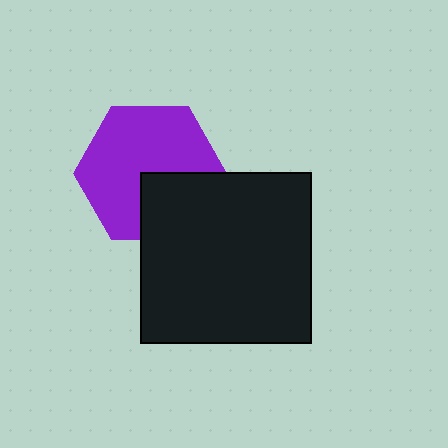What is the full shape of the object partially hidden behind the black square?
The partially hidden object is a purple hexagon.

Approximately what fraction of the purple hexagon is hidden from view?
Roughly 30% of the purple hexagon is hidden behind the black square.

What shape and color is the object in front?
The object in front is a black square.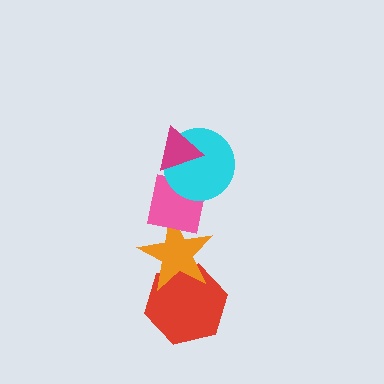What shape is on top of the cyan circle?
The magenta triangle is on top of the cyan circle.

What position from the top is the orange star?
The orange star is 4th from the top.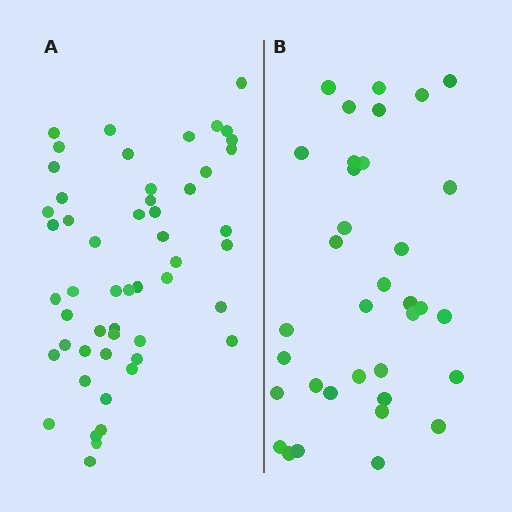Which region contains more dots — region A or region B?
Region A (the left region) has more dots.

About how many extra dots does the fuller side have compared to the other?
Region A has approximately 15 more dots than region B.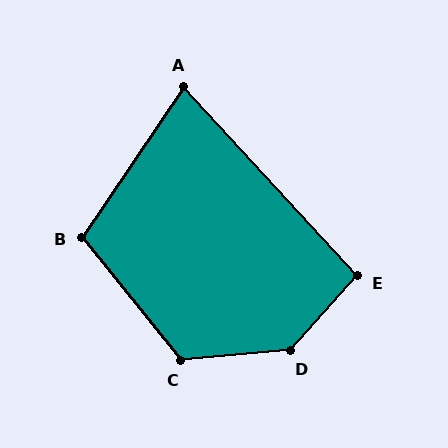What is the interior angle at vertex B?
Approximately 107 degrees (obtuse).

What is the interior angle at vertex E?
Approximately 96 degrees (obtuse).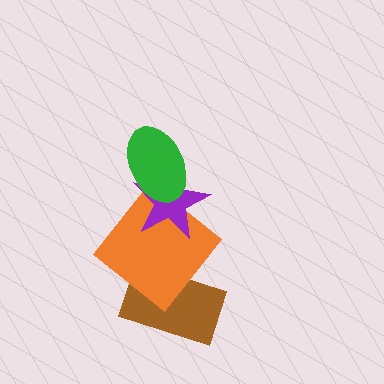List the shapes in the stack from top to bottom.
From top to bottom: the green ellipse, the purple star, the orange diamond, the brown rectangle.